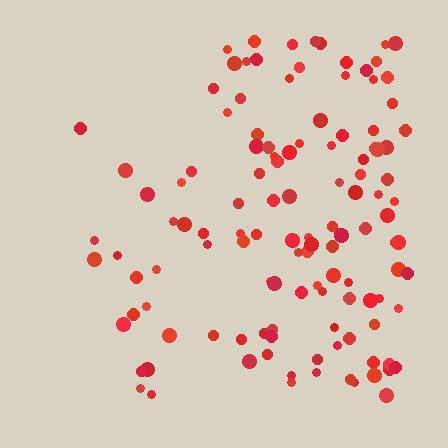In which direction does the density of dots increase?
From left to right, with the right side densest.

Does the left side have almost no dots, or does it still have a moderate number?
Still a moderate number, just noticeably fewer than the right.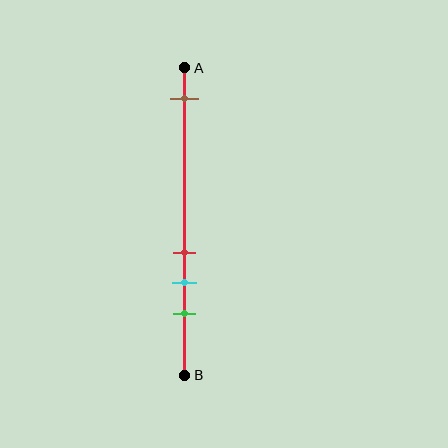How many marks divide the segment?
There are 4 marks dividing the segment.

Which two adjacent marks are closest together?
The red and cyan marks are the closest adjacent pair.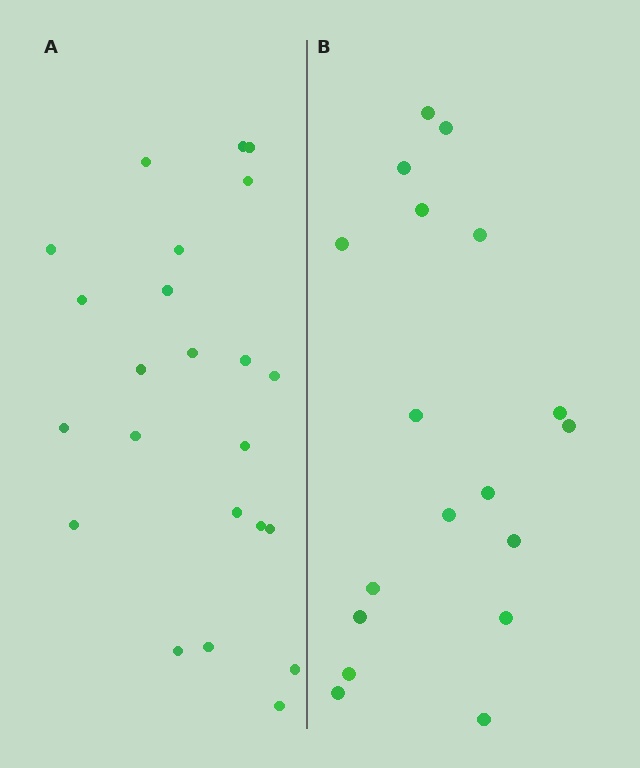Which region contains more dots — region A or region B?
Region A (the left region) has more dots.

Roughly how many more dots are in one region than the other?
Region A has about 5 more dots than region B.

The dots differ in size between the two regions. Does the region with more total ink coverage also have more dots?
No. Region B has more total ink coverage because its dots are larger, but region A actually contains more individual dots. Total area can be misleading — the number of items is what matters here.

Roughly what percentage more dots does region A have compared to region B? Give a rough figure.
About 30% more.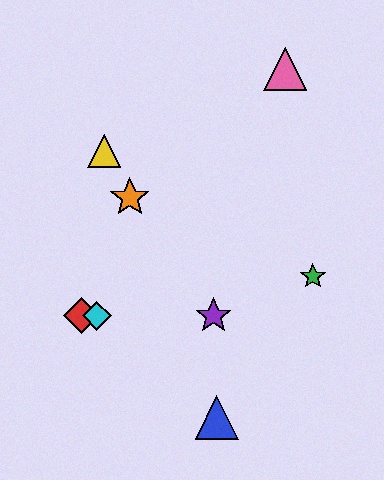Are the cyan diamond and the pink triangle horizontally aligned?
No, the cyan diamond is at y≈316 and the pink triangle is at y≈69.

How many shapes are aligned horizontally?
3 shapes (the red diamond, the purple star, the cyan diamond) are aligned horizontally.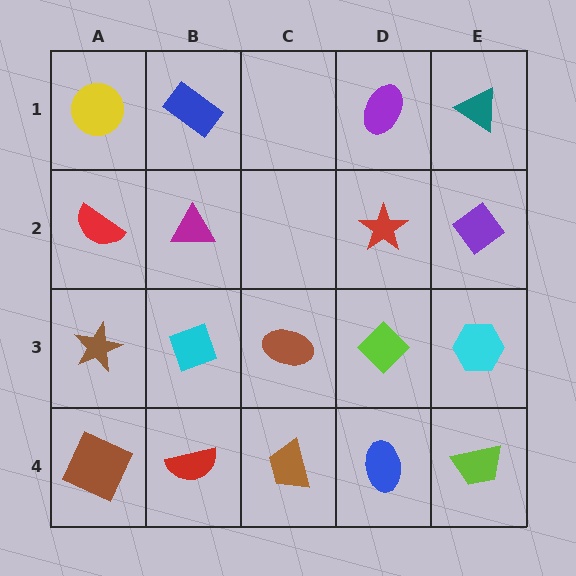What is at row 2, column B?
A magenta triangle.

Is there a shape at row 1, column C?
No, that cell is empty.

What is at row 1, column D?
A purple ellipse.